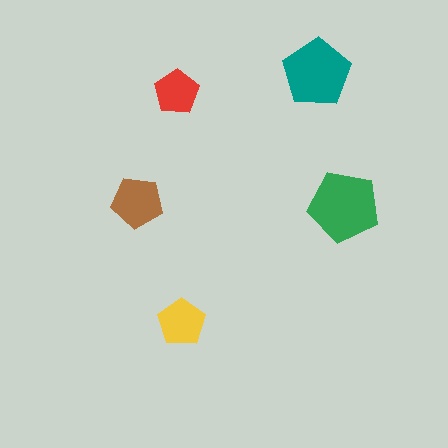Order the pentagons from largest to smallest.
the green one, the teal one, the brown one, the yellow one, the red one.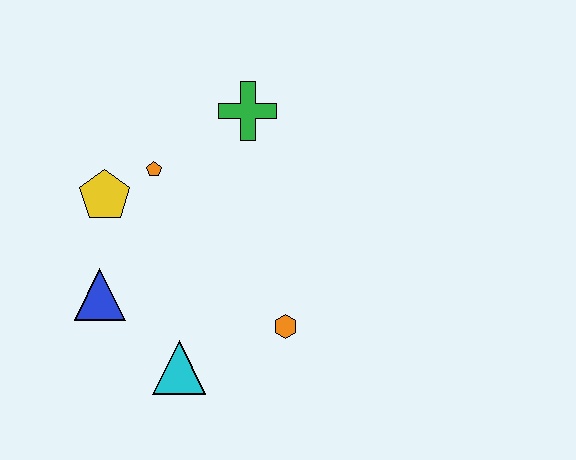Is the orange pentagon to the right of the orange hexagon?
No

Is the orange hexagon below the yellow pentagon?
Yes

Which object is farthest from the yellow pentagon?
The orange hexagon is farthest from the yellow pentagon.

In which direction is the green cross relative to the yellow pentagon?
The green cross is to the right of the yellow pentagon.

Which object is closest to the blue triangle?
The yellow pentagon is closest to the blue triangle.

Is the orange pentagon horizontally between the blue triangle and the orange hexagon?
Yes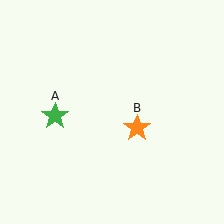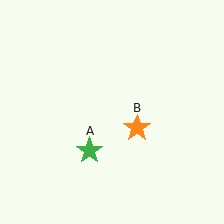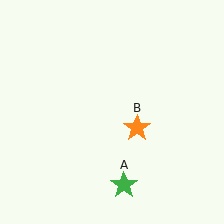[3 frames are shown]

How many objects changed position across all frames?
1 object changed position: green star (object A).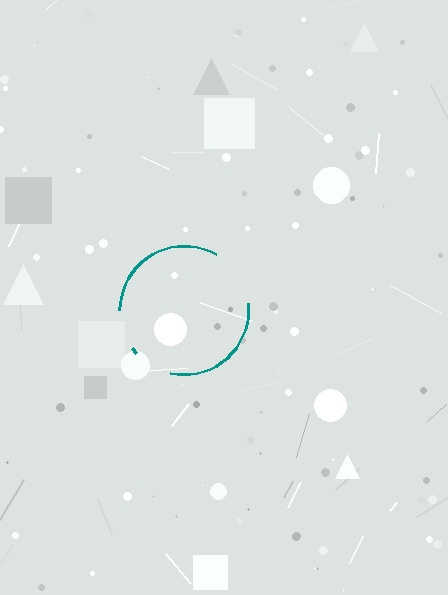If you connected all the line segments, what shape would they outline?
They would outline a circle.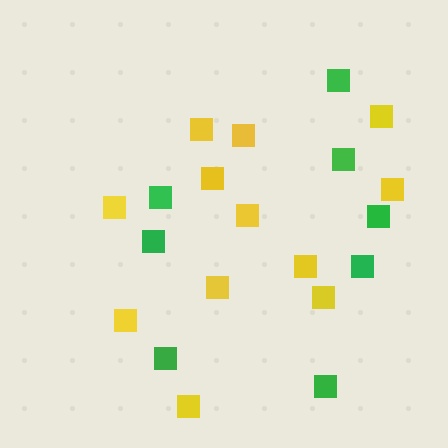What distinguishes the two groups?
There are 2 groups: one group of green squares (8) and one group of yellow squares (12).